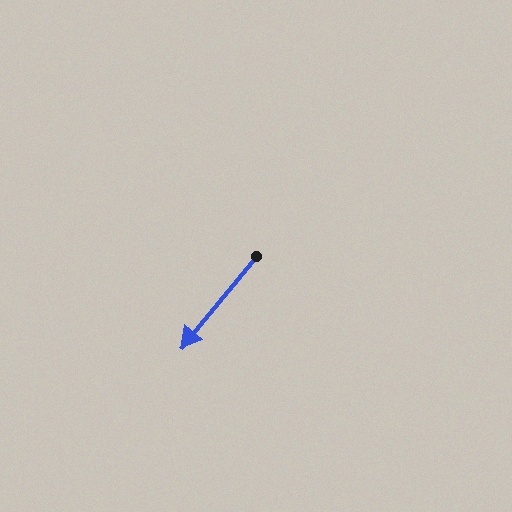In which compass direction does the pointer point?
Southwest.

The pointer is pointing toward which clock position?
Roughly 7 o'clock.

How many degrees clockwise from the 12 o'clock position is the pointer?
Approximately 219 degrees.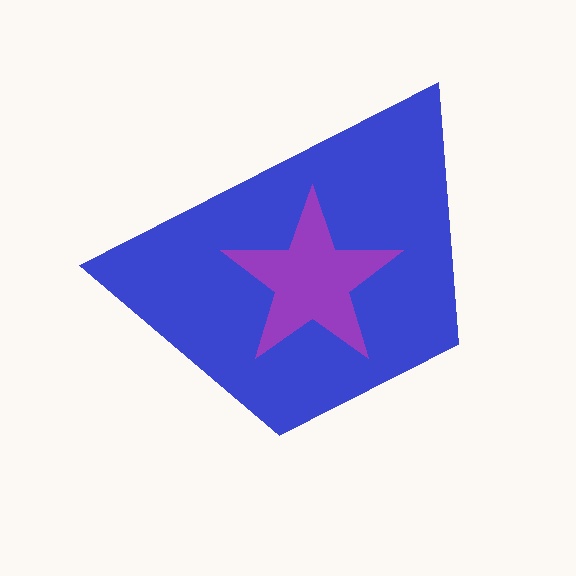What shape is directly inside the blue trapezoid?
The purple star.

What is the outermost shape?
The blue trapezoid.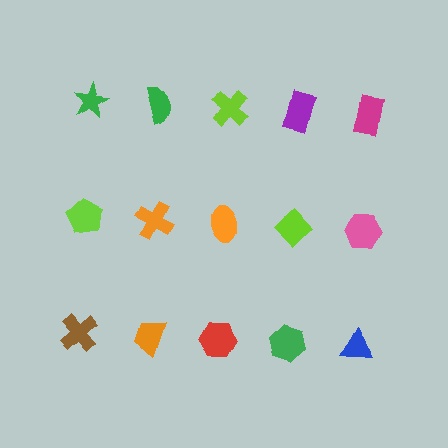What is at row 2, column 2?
An orange cross.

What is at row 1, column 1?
A green star.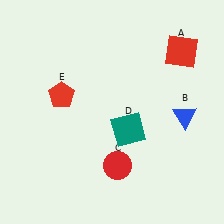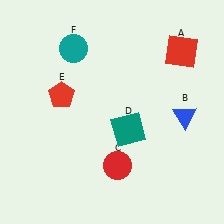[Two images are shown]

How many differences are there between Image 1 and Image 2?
There is 1 difference between the two images.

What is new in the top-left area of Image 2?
A teal circle (F) was added in the top-left area of Image 2.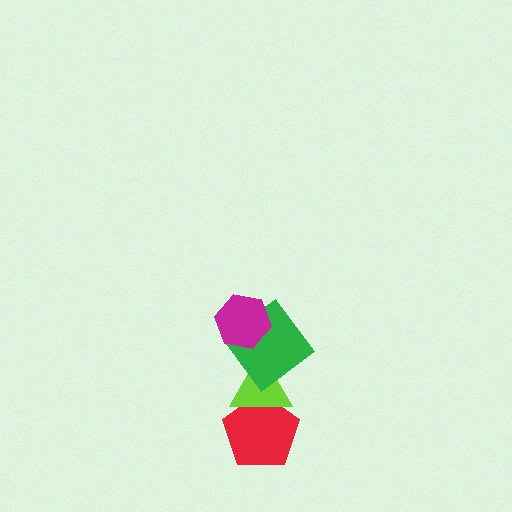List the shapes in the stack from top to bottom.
From top to bottom: the magenta hexagon, the green diamond, the lime triangle, the red pentagon.